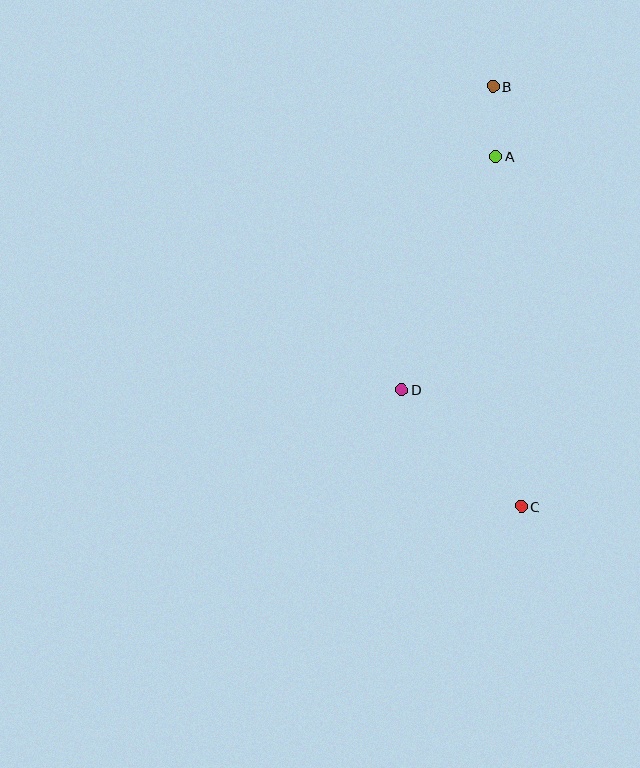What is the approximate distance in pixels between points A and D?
The distance between A and D is approximately 252 pixels.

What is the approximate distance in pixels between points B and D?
The distance between B and D is approximately 317 pixels.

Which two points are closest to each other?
Points A and B are closest to each other.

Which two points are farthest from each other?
Points B and C are farthest from each other.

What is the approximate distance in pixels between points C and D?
The distance between C and D is approximately 167 pixels.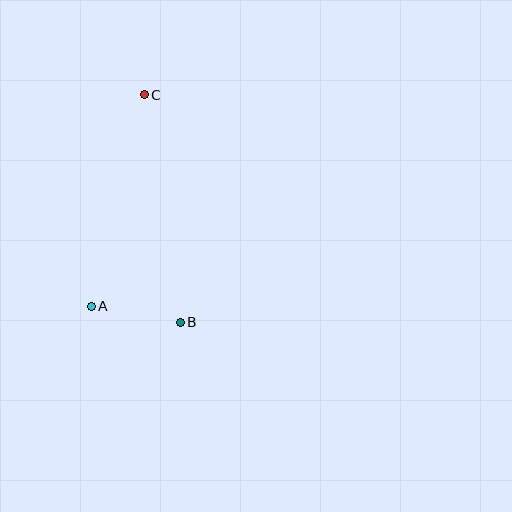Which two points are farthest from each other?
Points B and C are farthest from each other.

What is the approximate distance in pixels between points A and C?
The distance between A and C is approximately 218 pixels.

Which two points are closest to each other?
Points A and B are closest to each other.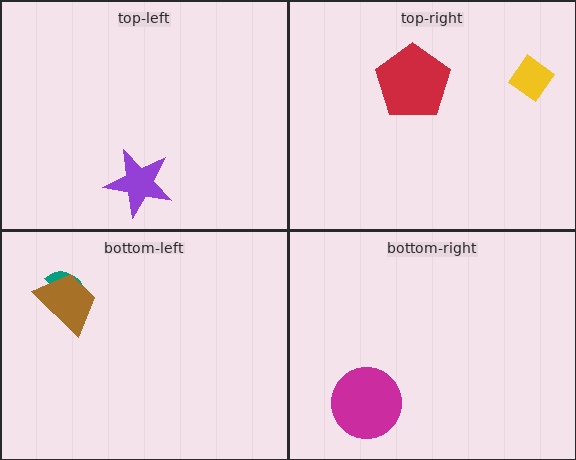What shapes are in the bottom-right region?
The magenta circle.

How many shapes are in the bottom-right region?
1.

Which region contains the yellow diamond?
The top-right region.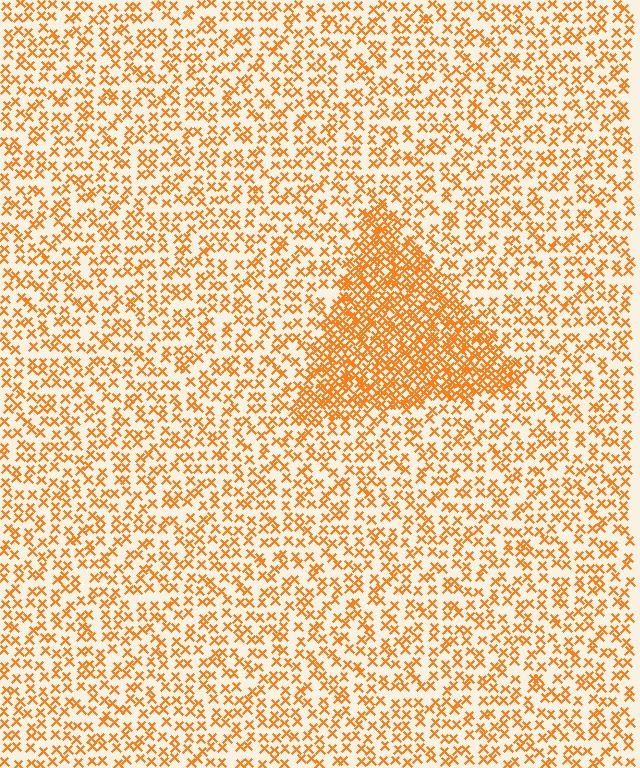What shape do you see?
I see a triangle.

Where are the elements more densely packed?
The elements are more densely packed inside the triangle boundary.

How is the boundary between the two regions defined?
The boundary is defined by a change in element density (approximately 2.4x ratio). All elements are the same color, size, and shape.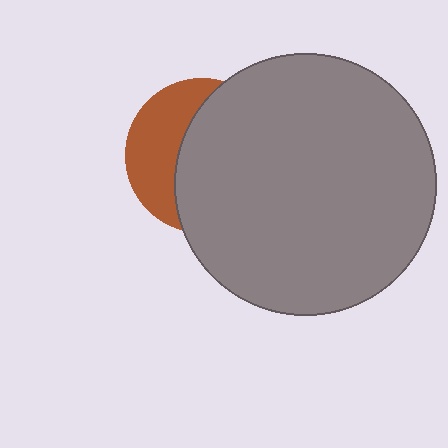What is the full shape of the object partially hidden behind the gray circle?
The partially hidden object is a brown circle.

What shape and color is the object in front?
The object in front is a gray circle.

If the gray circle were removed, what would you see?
You would see the complete brown circle.